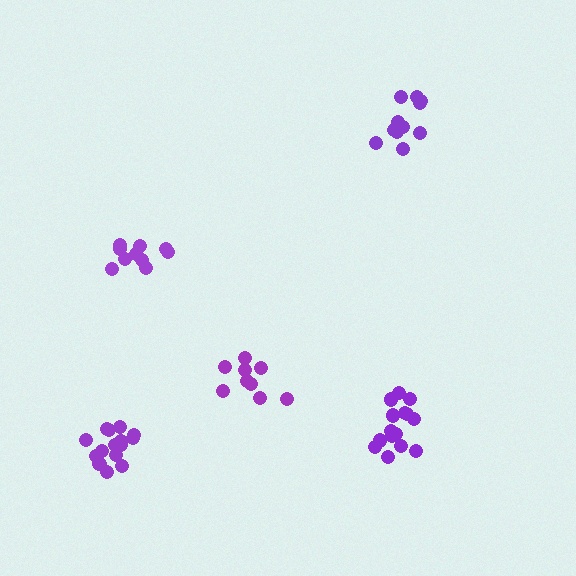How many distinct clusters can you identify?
There are 5 distinct clusters.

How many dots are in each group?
Group 1: 11 dots, Group 2: 15 dots, Group 3: 15 dots, Group 4: 11 dots, Group 5: 9 dots (61 total).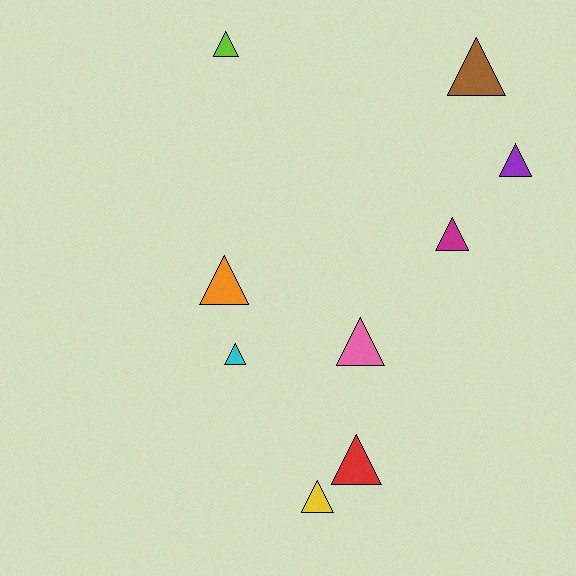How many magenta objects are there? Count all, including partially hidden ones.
There is 1 magenta object.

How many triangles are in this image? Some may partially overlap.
There are 9 triangles.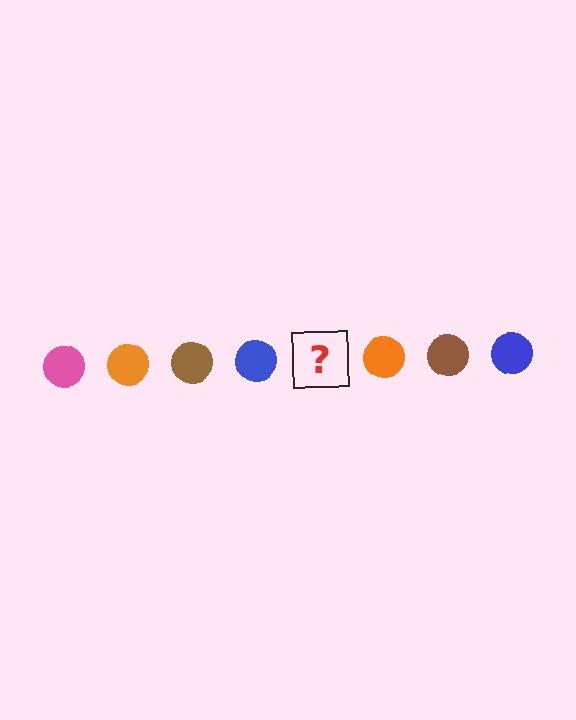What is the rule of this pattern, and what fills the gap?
The rule is that the pattern cycles through pink, orange, brown, blue circles. The gap should be filled with a pink circle.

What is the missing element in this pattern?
The missing element is a pink circle.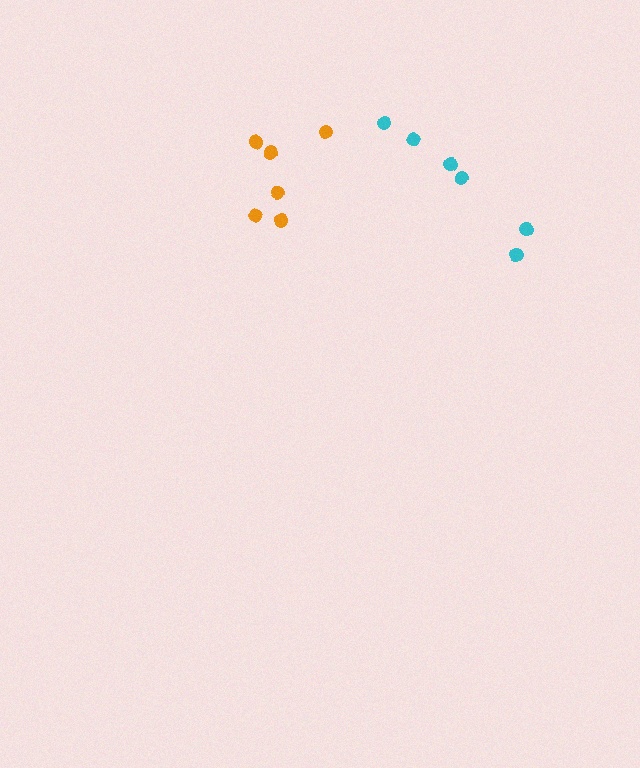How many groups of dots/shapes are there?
There are 2 groups.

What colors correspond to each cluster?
The clusters are colored: orange, cyan.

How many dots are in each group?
Group 1: 6 dots, Group 2: 6 dots (12 total).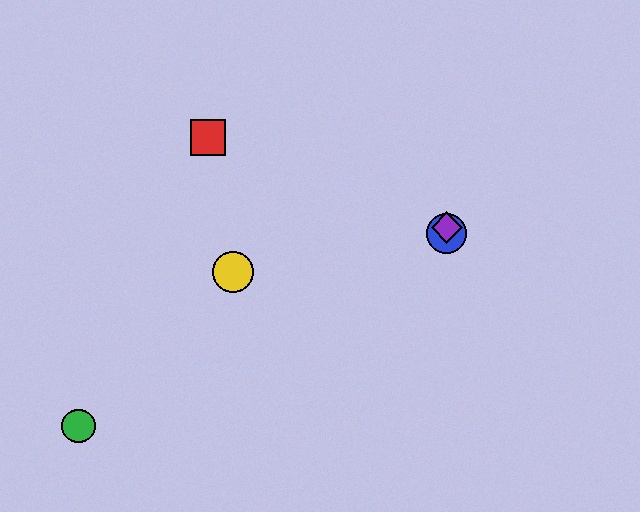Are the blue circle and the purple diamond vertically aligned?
Yes, both are at x≈447.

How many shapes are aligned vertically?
2 shapes (the blue circle, the purple diamond) are aligned vertically.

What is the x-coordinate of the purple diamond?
The purple diamond is at x≈447.